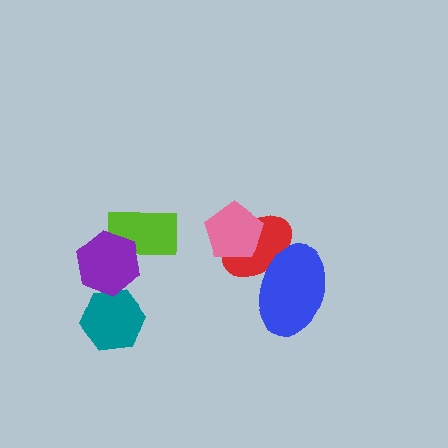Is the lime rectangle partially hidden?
Yes, it is partially covered by another shape.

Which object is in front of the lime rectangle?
The purple hexagon is in front of the lime rectangle.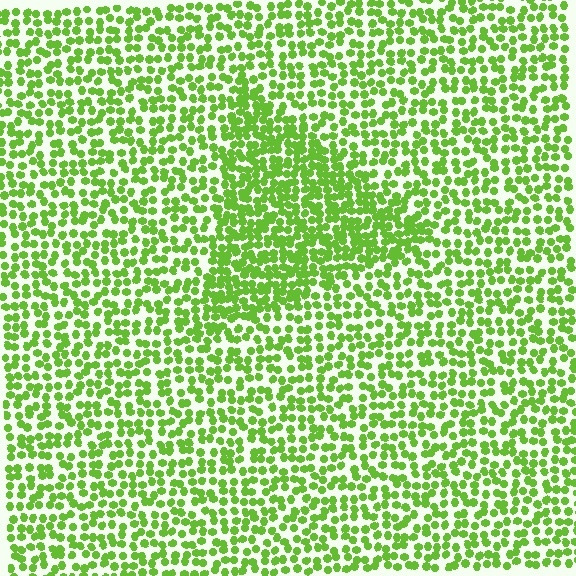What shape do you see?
I see a triangle.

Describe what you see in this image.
The image contains small lime elements arranged at two different densities. A triangle-shaped region is visible where the elements are more densely packed than the surrounding area.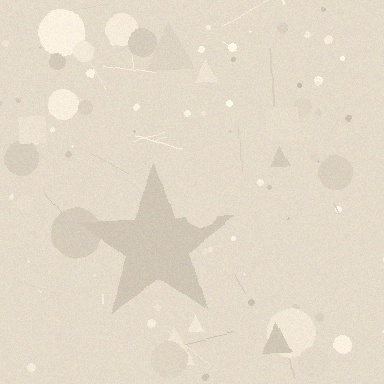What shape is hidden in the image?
A star is hidden in the image.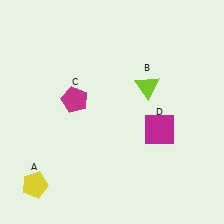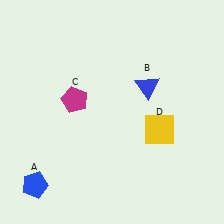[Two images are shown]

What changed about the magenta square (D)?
In Image 1, D is magenta. In Image 2, it changed to yellow.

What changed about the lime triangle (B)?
In Image 1, B is lime. In Image 2, it changed to blue.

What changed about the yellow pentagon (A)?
In Image 1, A is yellow. In Image 2, it changed to blue.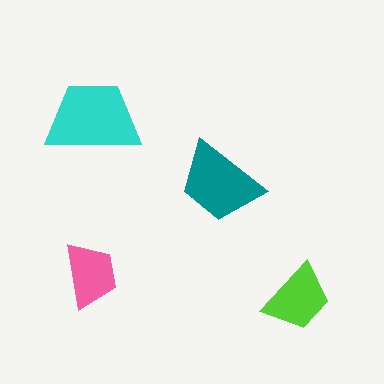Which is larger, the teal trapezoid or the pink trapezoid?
The teal one.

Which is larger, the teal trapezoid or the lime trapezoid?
The teal one.